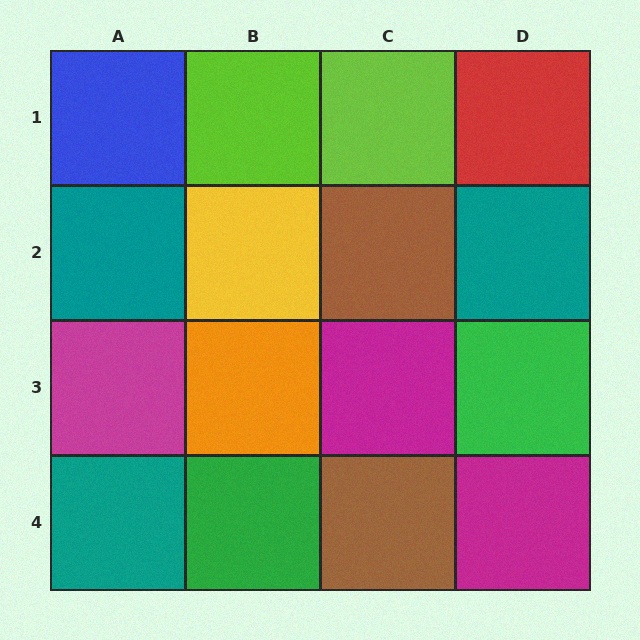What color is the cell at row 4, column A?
Teal.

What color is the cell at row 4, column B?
Green.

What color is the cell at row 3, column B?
Orange.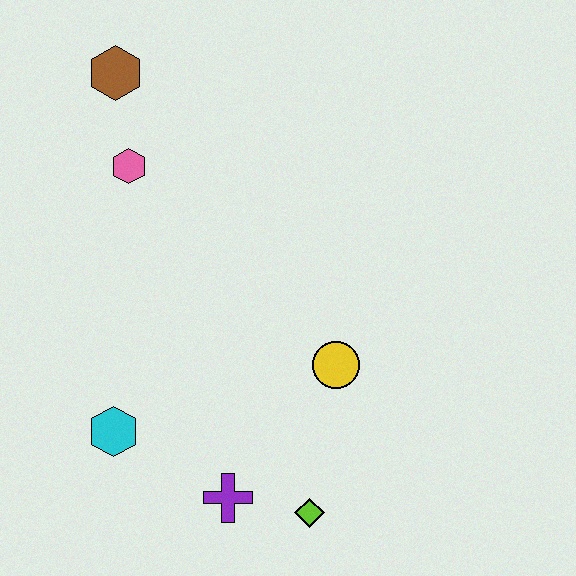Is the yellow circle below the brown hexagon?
Yes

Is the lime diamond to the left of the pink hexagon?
No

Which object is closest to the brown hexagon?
The pink hexagon is closest to the brown hexagon.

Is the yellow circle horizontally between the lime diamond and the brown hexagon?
No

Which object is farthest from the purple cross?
The brown hexagon is farthest from the purple cross.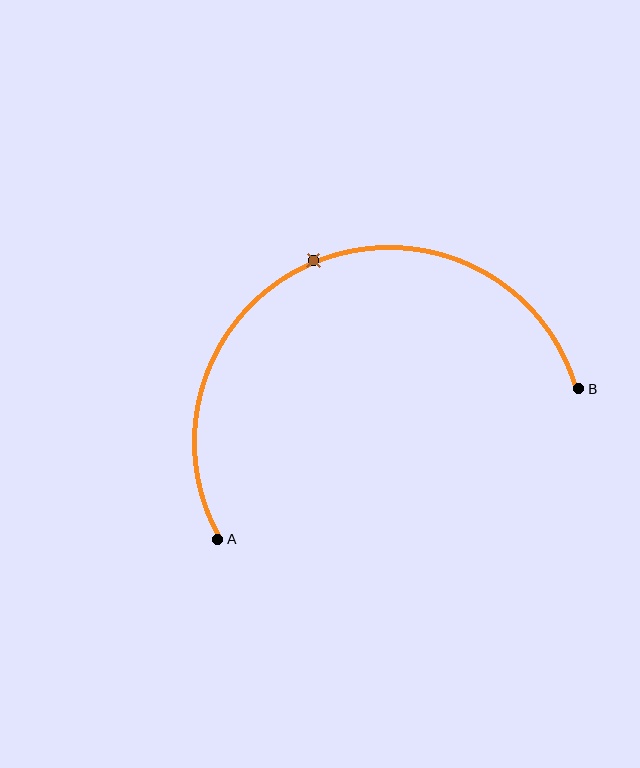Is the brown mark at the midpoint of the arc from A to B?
Yes. The brown mark lies on the arc at equal arc-length from both A and B — it is the arc midpoint.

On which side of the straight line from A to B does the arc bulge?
The arc bulges above the straight line connecting A and B.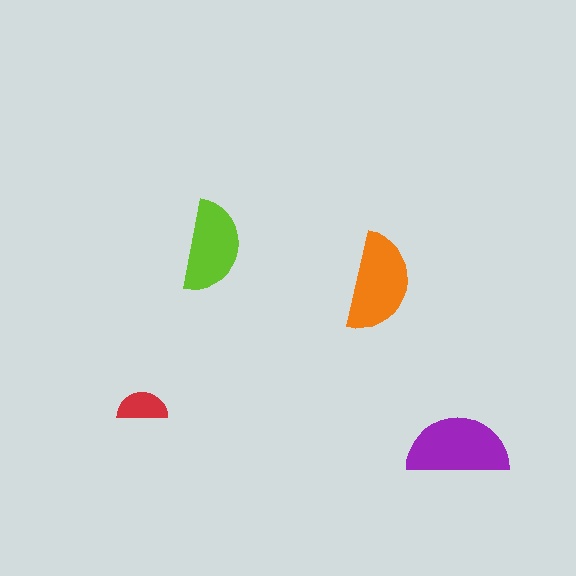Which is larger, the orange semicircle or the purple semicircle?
The purple one.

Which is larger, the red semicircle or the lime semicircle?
The lime one.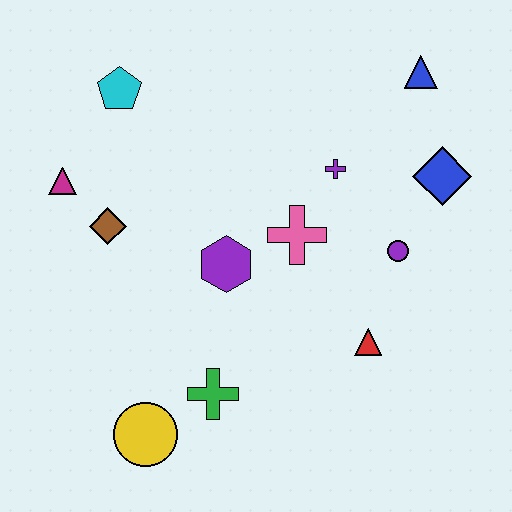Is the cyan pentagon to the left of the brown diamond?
No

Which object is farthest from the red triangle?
The cyan pentagon is farthest from the red triangle.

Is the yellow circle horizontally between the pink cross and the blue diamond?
No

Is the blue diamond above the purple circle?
Yes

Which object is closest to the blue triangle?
The blue diamond is closest to the blue triangle.